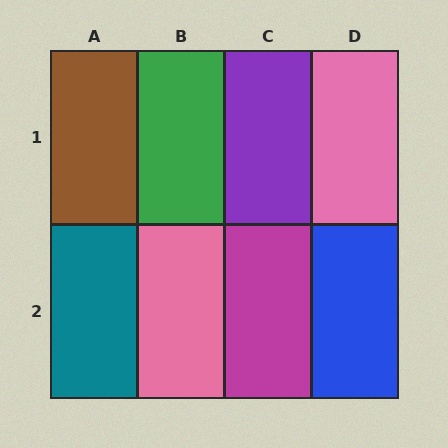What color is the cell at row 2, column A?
Teal.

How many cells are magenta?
1 cell is magenta.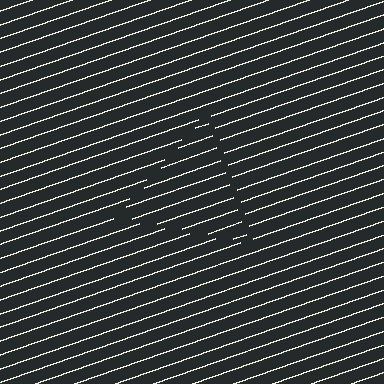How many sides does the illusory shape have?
3 sides — the line-ends trace a triangle.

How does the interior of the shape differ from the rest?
The interior of the shape contains the same grating, shifted by half a period — the contour is defined by the phase discontinuity where line-ends from the inner and outer gratings abut.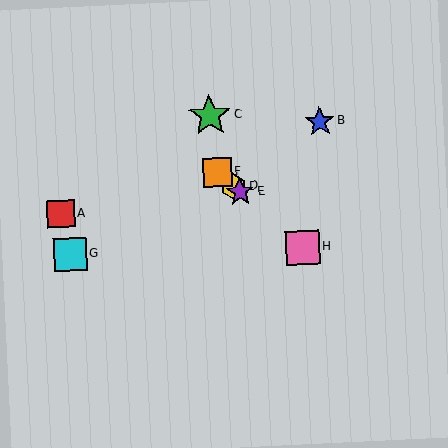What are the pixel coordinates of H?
Object H is at (303, 248).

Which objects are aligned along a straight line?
Objects D, E, F, H are aligned along a straight line.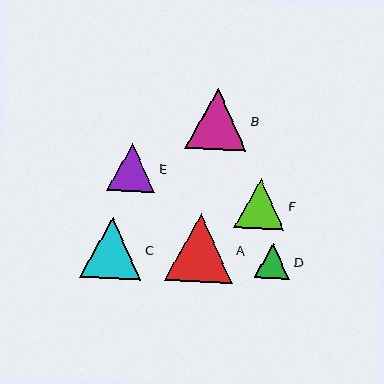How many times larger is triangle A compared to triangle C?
Triangle A is approximately 1.1 times the size of triangle C.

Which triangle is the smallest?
Triangle D is the smallest with a size of approximately 36 pixels.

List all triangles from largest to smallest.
From largest to smallest: A, B, C, F, E, D.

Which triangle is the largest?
Triangle A is the largest with a size of approximately 68 pixels.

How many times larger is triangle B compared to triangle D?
Triangle B is approximately 1.7 times the size of triangle D.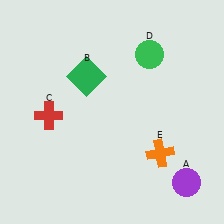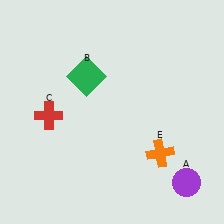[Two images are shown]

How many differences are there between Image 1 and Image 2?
There is 1 difference between the two images.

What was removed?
The green circle (D) was removed in Image 2.